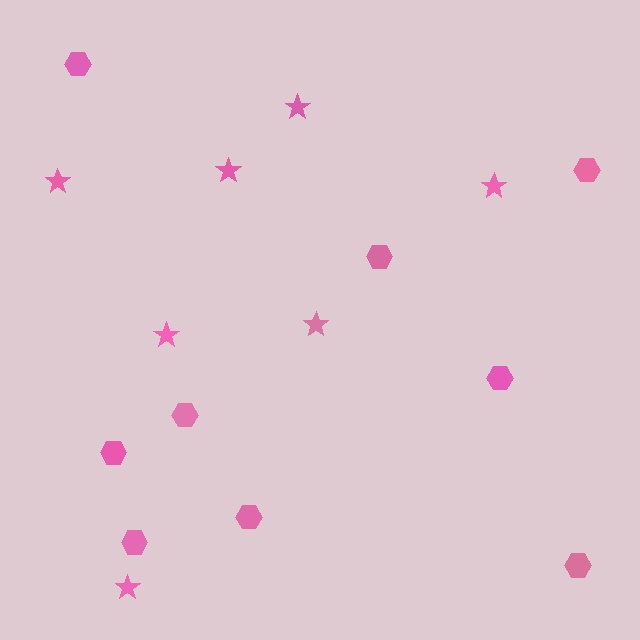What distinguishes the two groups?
There are 2 groups: one group of stars (7) and one group of hexagons (9).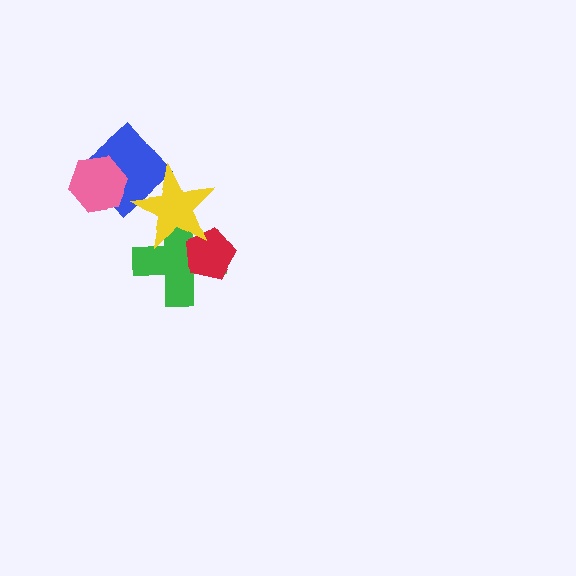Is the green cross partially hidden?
Yes, it is partially covered by another shape.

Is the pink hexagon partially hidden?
No, no other shape covers it.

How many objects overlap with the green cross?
2 objects overlap with the green cross.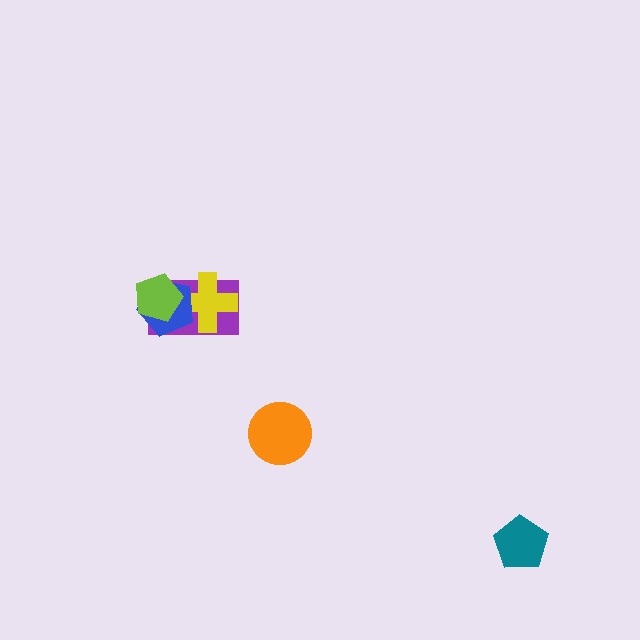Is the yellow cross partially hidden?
Yes, it is partially covered by another shape.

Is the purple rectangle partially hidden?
Yes, it is partially covered by another shape.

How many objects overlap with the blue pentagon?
3 objects overlap with the blue pentagon.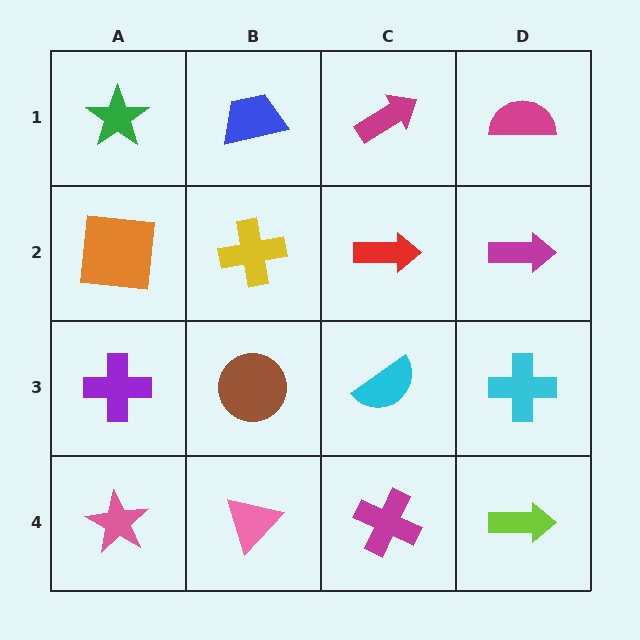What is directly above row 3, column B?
A yellow cross.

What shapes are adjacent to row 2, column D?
A magenta semicircle (row 1, column D), a cyan cross (row 3, column D), a red arrow (row 2, column C).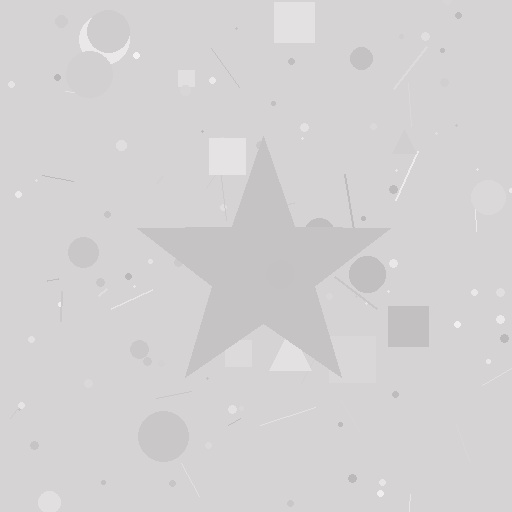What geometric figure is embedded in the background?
A star is embedded in the background.